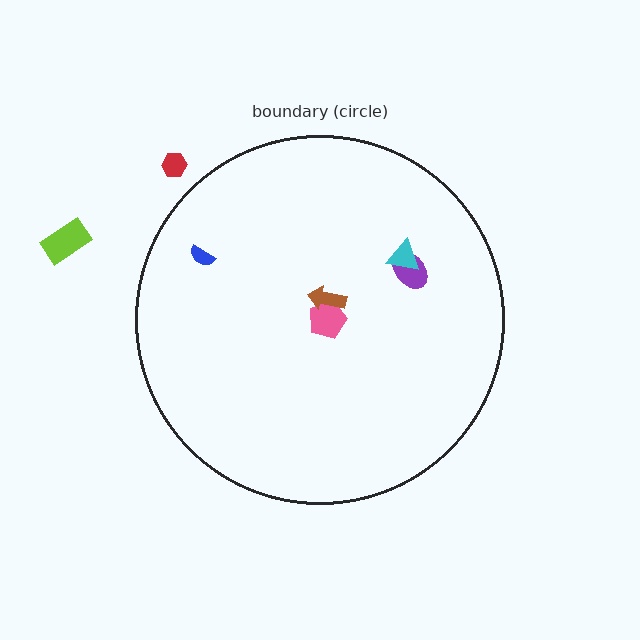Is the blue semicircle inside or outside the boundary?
Inside.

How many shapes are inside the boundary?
5 inside, 2 outside.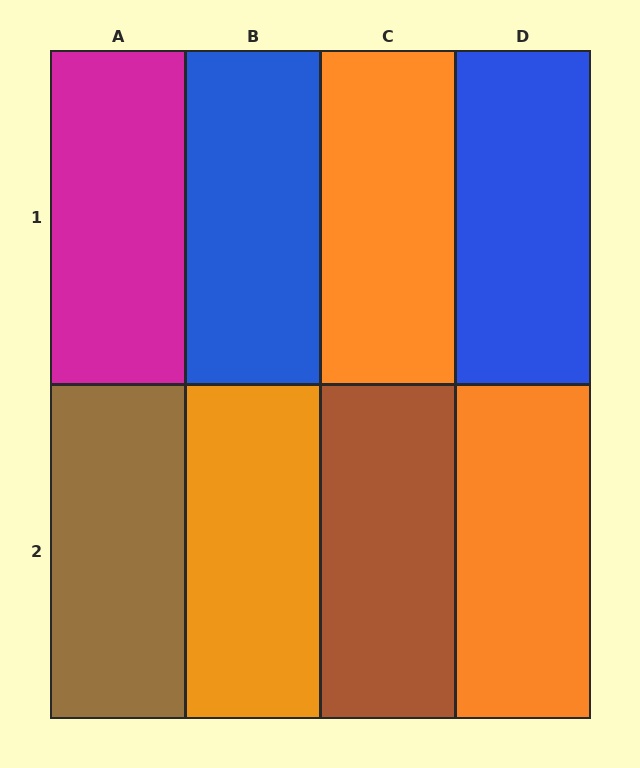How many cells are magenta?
1 cell is magenta.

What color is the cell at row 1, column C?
Orange.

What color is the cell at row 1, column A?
Magenta.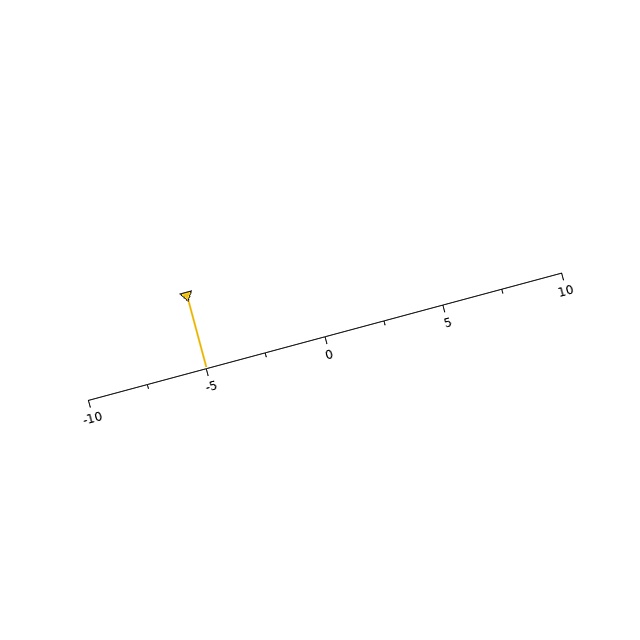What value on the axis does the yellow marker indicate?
The marker indicates approximately -5.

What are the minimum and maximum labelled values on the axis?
The axis runs from -10 to 10.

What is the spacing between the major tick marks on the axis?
The major ticks are spaced 5 apart.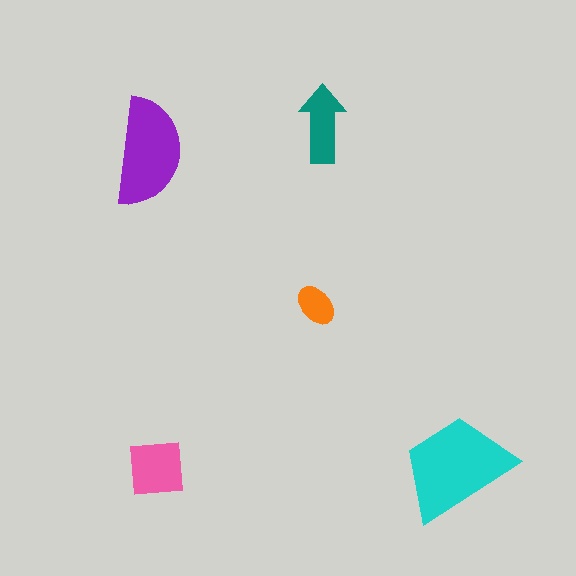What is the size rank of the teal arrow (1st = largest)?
4th.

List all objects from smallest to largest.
The orange ellipse, the teal arrow, the pink square, the purple semicircle, the cyan trapezoid.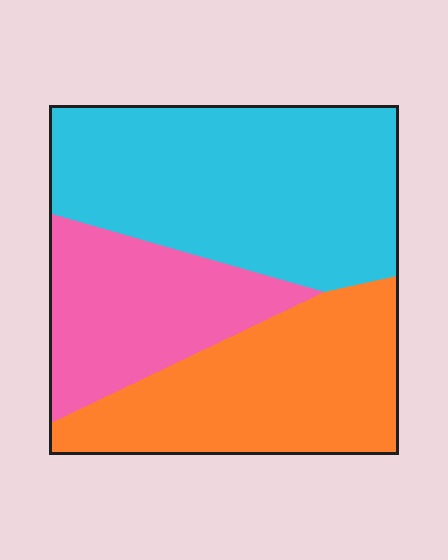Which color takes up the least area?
Pink, at roughly 25%.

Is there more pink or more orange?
Orange.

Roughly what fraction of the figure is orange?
Orange takes up about one third (1/3) of the figure.